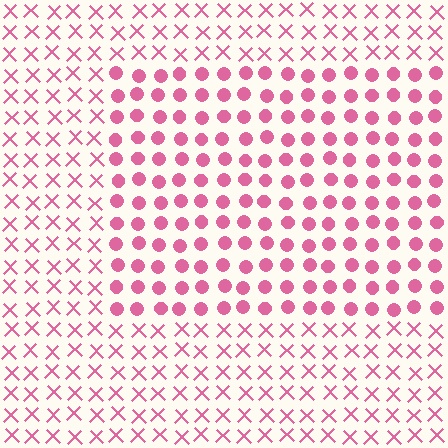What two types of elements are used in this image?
The image uses circles inside the rectangle region and X marks outside it.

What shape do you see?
I see a rectangle.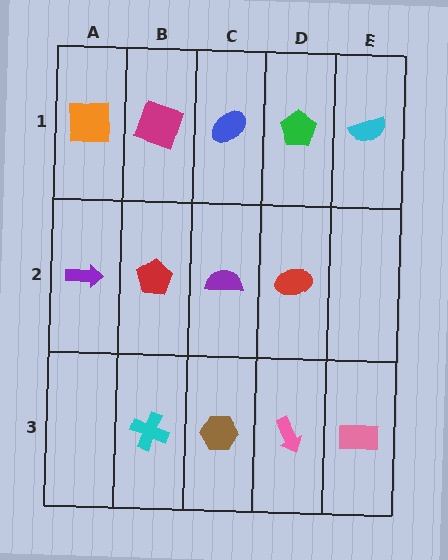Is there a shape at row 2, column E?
No, that cell is empty.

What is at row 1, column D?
A green pentagon.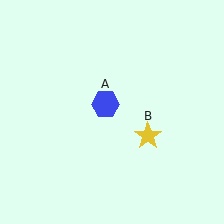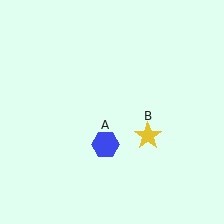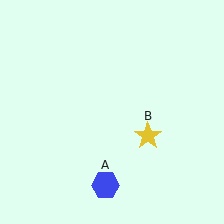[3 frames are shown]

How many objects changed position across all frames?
1 object changed position: blue hexagon (object A).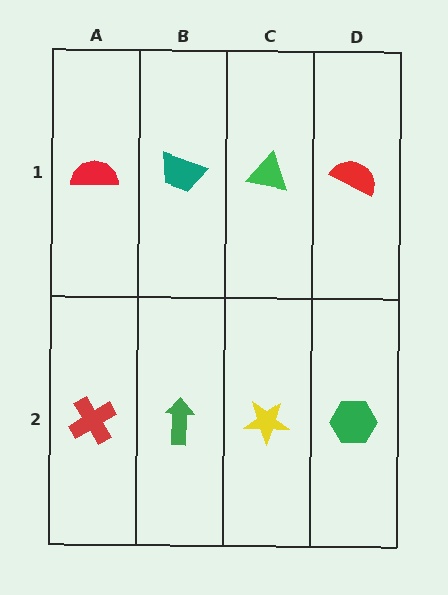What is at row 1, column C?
A green triangle.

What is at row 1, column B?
A teal trapezoid.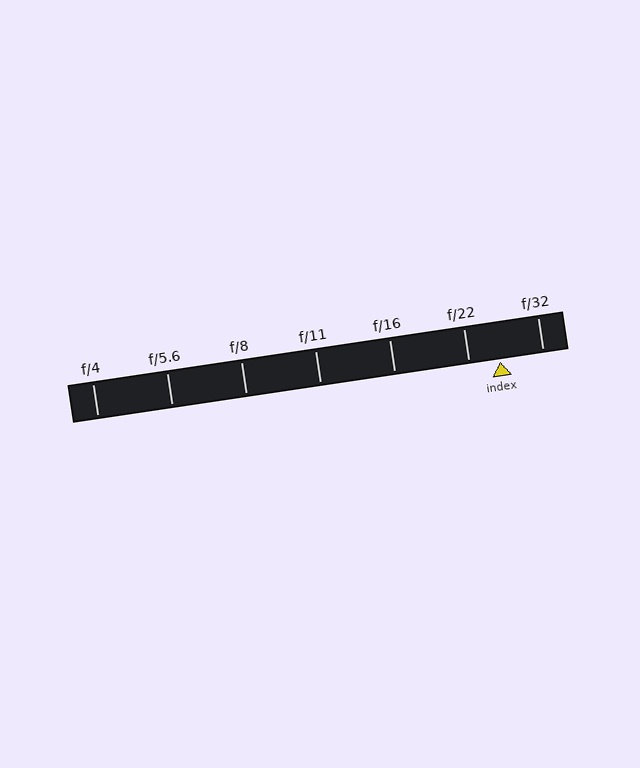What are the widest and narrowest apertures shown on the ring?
The widest aperture shown is f/4 and the narrowest is f/32.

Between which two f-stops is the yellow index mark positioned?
The index mark is between f/22 and f/32.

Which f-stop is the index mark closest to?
The index mark is closest to f/22.